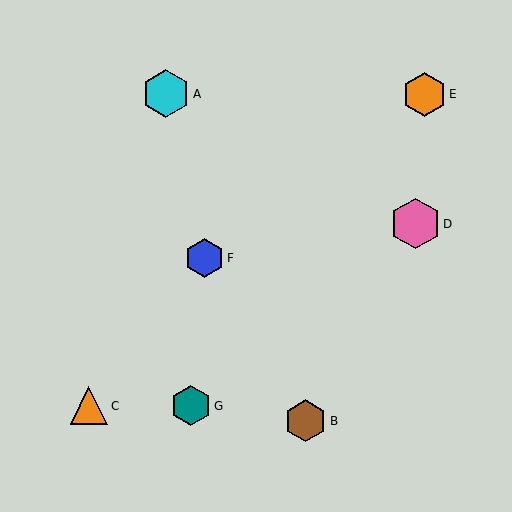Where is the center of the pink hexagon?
The center of the pink hexagon is at (415, 224).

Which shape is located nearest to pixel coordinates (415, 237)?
The pink hexagon (labeled D) at (415, 224) is nearest to that location.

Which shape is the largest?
The pink hexagon (labeled D) is the largest.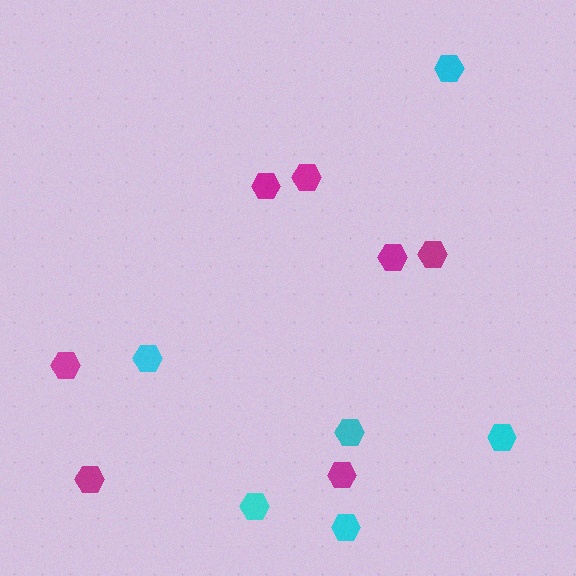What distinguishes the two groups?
There are 2 groups: one group of magenta hexagons (7) and one group of cyan hexagons (6).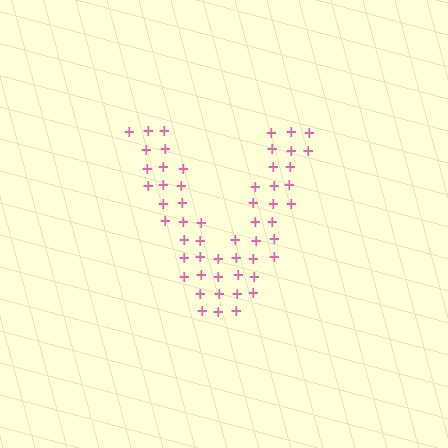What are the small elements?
The small elements are plus signs.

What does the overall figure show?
The overall figure shows the letter V.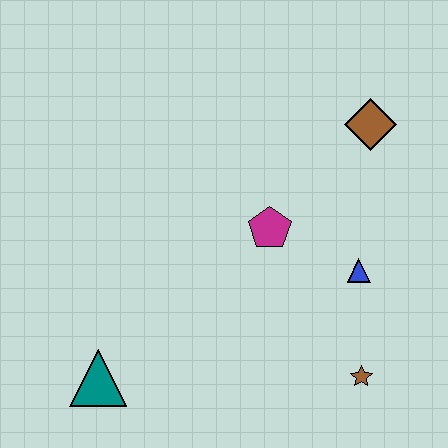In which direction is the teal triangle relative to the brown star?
The teal triangle is to the left of the brown star.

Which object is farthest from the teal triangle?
The brown diamond is farthest from the teal triangle.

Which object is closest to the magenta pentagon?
The blue triangle is closest to the magenta pentagon.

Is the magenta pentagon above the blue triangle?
Yes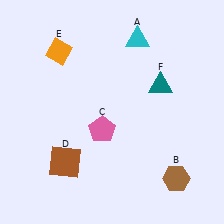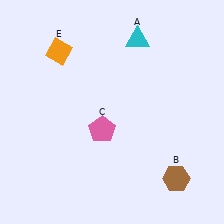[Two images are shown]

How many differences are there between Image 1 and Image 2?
There are 2 differences between the two images.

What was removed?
The teal triangle (F), the brown square (D) were removed in Image 2.